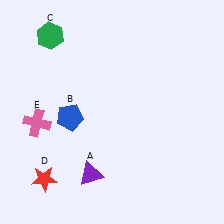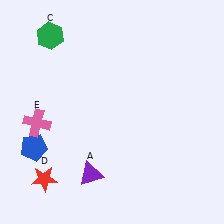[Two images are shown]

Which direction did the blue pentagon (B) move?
The blue pentagon (B) moved left.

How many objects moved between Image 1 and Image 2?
1 object moved between the two images.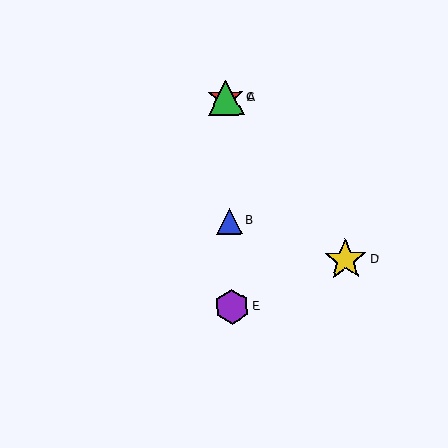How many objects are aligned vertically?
4 objects (A, B, C, E) are aligned vertically.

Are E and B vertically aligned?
Yes, both are at x≈232.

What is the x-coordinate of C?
Object C is at x≈226.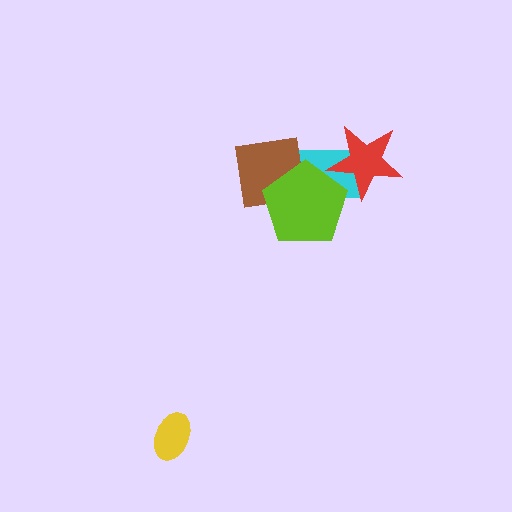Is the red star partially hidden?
Yes, it is partially covered by another shape.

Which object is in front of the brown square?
The lime pentagon is in front of the brown square.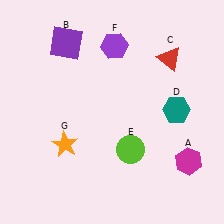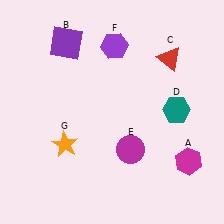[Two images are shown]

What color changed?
The circle (E) changed from lime in Image 1 to magenta in Image 2.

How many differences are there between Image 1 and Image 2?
There is 1 difference between the two images.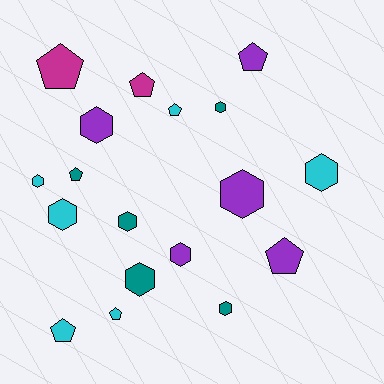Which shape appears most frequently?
Hexagon, with 10 objects.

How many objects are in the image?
There are 18 objects.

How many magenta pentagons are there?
There are 2 magenta pentagons.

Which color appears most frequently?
Cyan, with 6 objects.